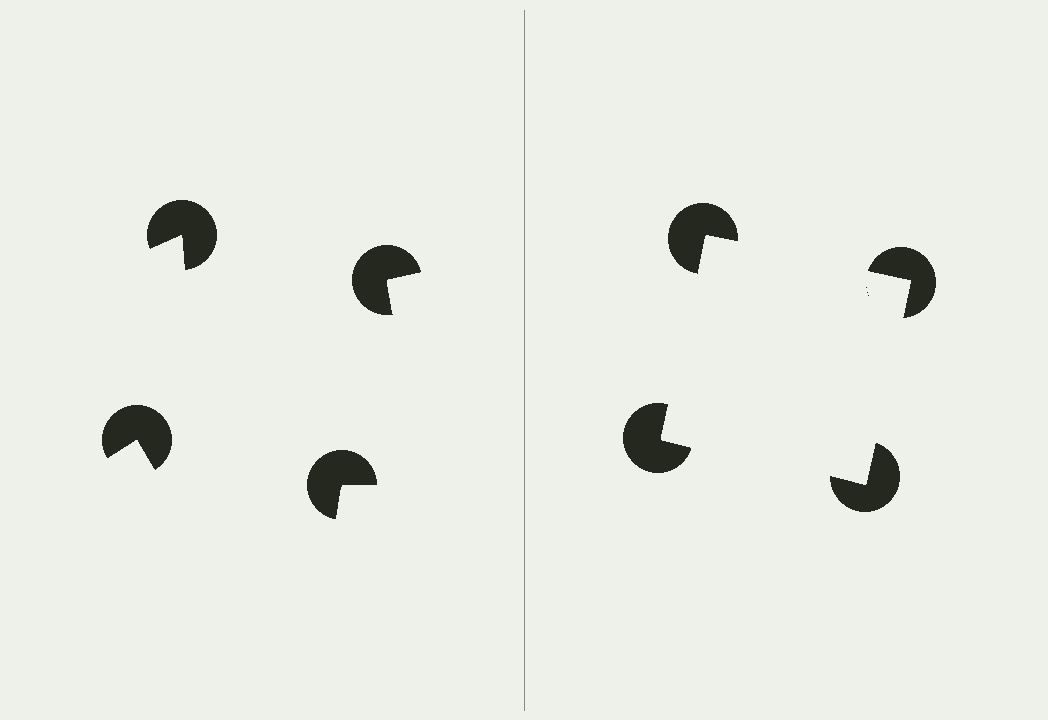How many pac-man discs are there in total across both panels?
8 — 4 on each side.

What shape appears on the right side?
An illusory square.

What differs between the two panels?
The pac-man discs are positioned identically on both sides; only the wedge orientations differ. On the right they align to a square; on the left they are misaligned.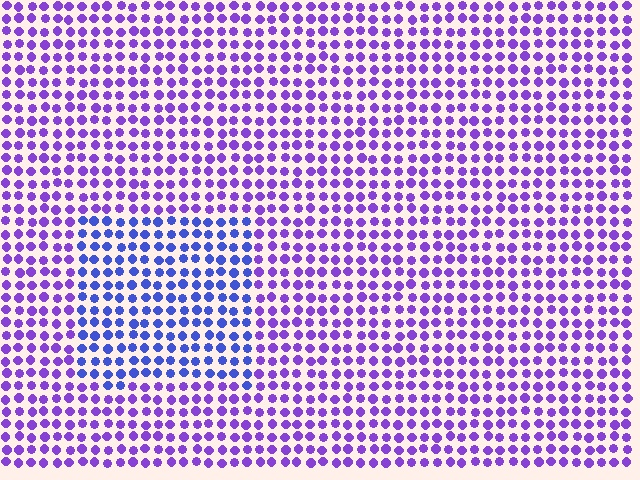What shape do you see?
I see a rectangle.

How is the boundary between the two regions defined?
The boundary is defined purely by a slight shift in hue (about 36 degrees). Spacing, size, and orientation are identical on both sides.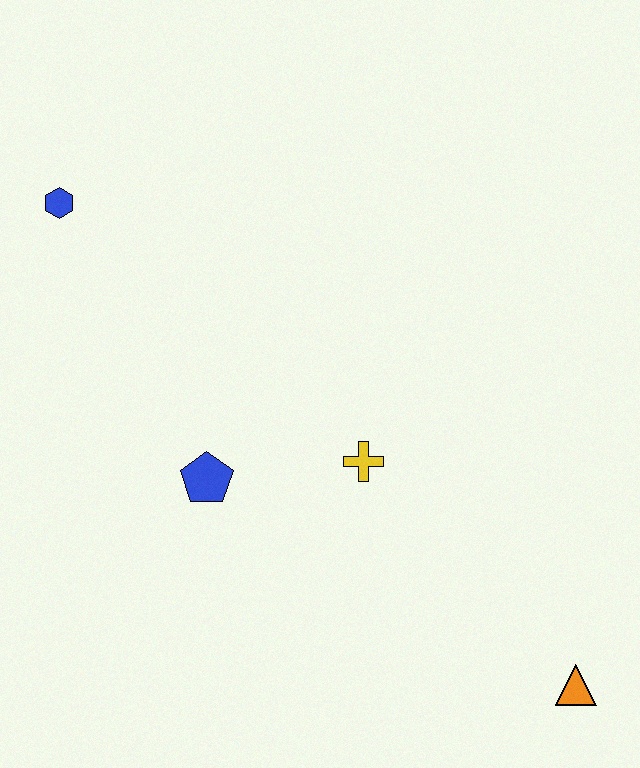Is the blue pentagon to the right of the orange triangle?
No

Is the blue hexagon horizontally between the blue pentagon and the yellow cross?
No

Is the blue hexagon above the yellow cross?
Yes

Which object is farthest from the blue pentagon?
The orange triangle is farthest from the blue pentagon.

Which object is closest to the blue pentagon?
The yellow cross is closest to the blue pentagon.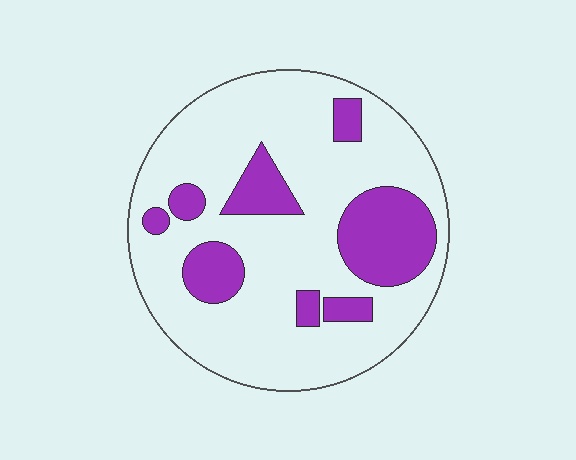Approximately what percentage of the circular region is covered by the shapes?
Approximately 25%.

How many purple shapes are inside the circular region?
8.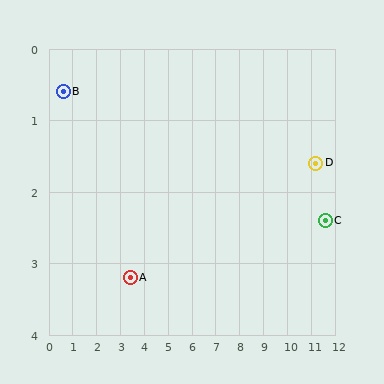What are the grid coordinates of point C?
Point C is at approximately (11.6, 2.4).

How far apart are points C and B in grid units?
Points C and B are about 11.1 grid units apart.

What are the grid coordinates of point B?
Point B is at approximately (0.6, 0.6).